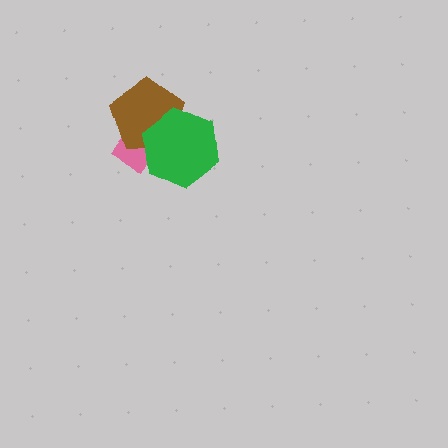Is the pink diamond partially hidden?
Yes, it is partially covered by another shape.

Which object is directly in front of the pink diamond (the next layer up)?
The brown pentagon is directly in front of the pink diamond.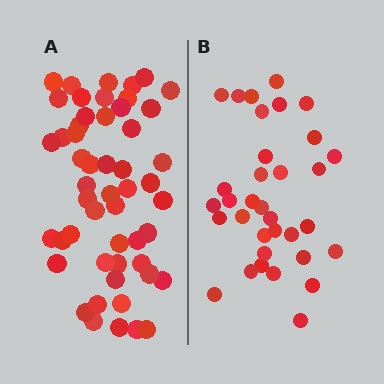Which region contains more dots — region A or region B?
Region A (the left region) has more dots.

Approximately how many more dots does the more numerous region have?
Region A has approximately 20 more dots than region B.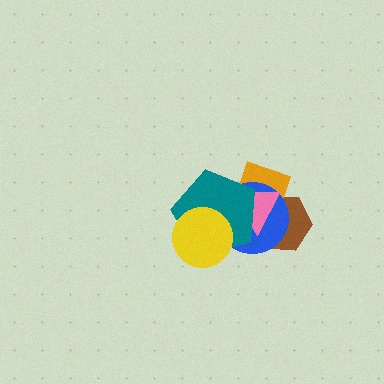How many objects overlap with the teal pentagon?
5 objects overlap with the teal pentagon.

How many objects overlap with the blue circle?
5 objects overlap with the blue circle.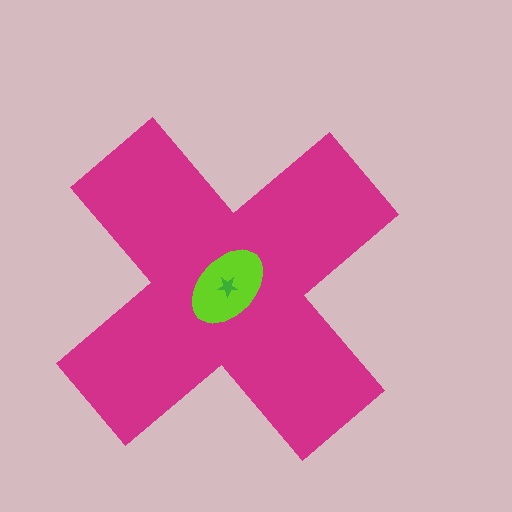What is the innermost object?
The green star.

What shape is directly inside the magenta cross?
The lime ellipse.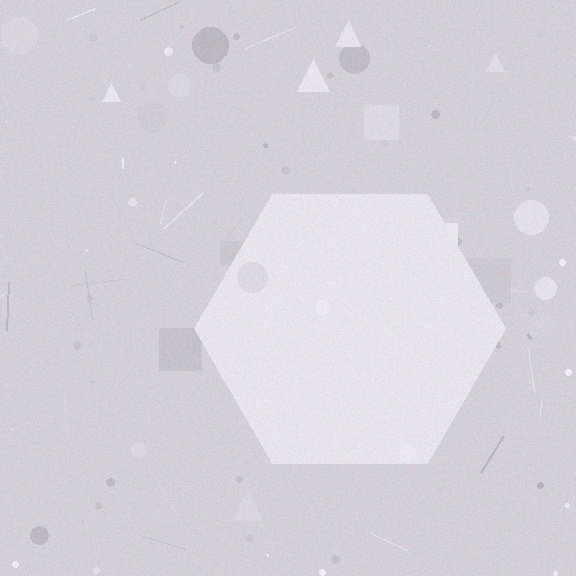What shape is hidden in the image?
A hexagon is hidden in the image.